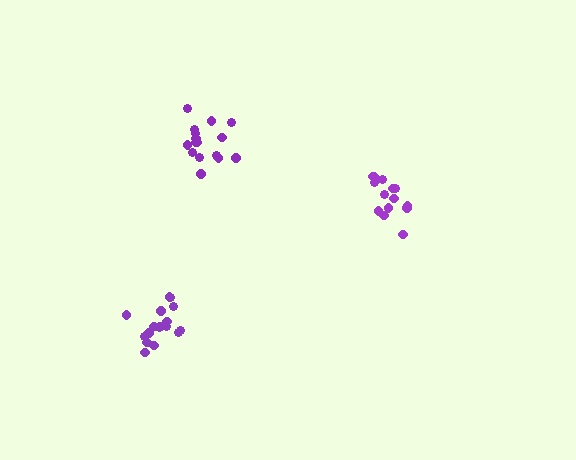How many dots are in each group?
Group 1: 17 dots, Group 2: 14 dots, Group 3: 16 dots (47 total).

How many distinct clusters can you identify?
There are 3 distinct clusters.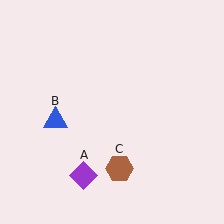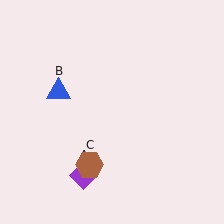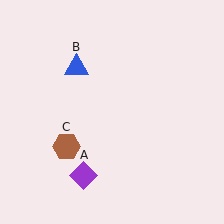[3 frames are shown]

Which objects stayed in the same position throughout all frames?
Purple diamond (object A) remained stationary.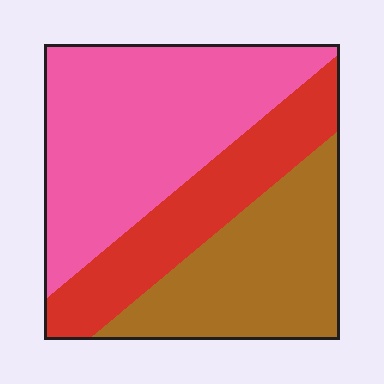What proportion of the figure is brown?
Brown takes up about one third (1/3) of the figure.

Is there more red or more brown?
Brown.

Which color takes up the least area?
Red, at roughly 25%.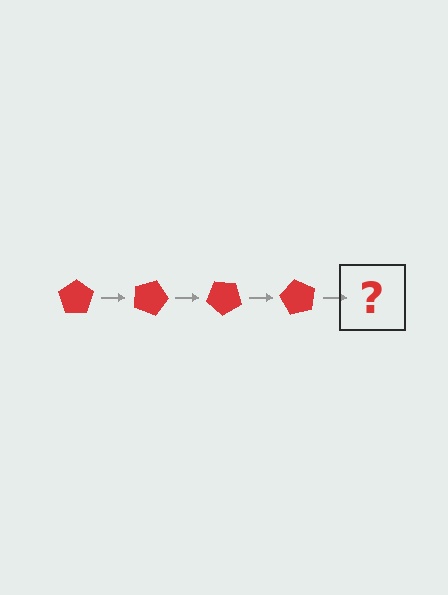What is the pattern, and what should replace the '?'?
The pattern is that the pentagon rotates 20 degrees each step. The '?' should be a red pentagon rotated 80 degrees.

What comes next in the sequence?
The next element should be a red pentagon rotated 80 degrees.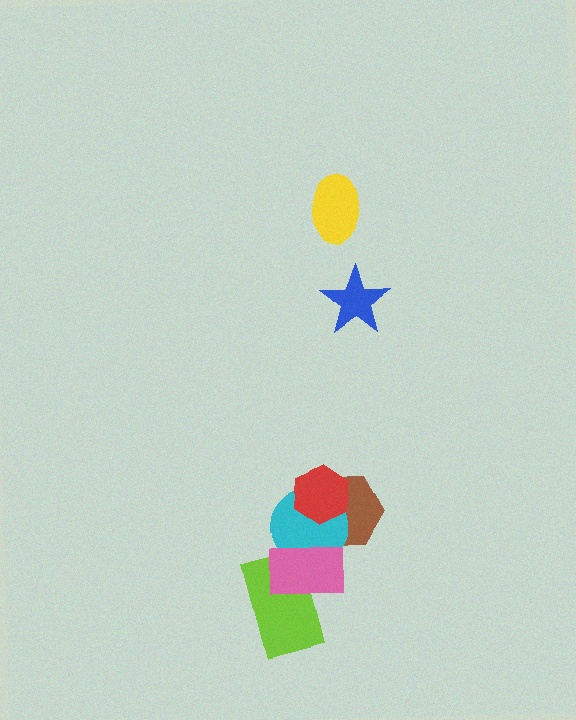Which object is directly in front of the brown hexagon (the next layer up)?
The cyan circle is directly in front of the brown hexagon.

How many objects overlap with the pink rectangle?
2 objects overlap with the pink rectangle.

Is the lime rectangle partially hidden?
Yes, it is partially covered by another shape.